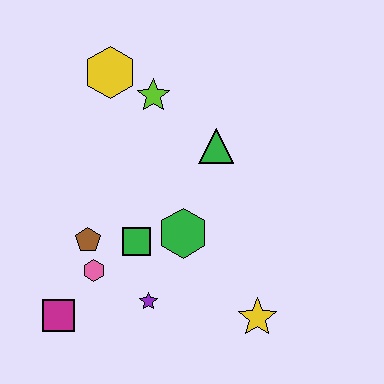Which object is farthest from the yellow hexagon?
The yellow star is farthest from the yellow hexagon.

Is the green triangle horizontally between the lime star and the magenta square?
No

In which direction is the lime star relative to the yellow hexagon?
The lime star is to the right of the yellow hexagon.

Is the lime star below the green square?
No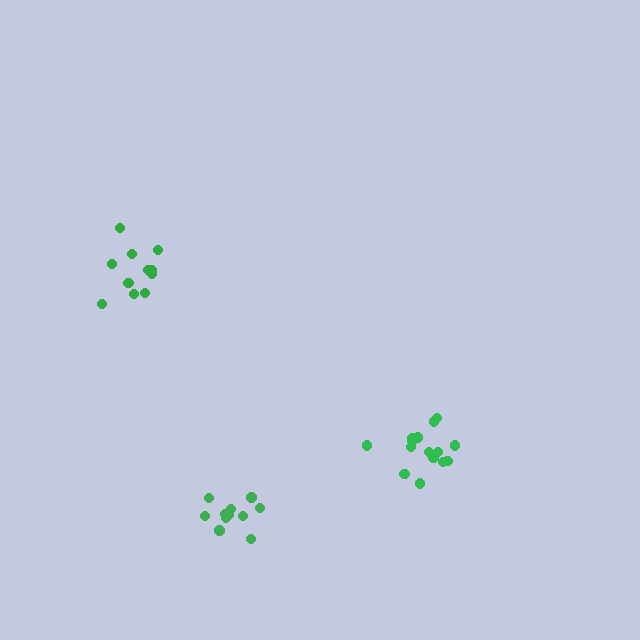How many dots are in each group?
Group 1: 15 dots, Group 2: 11 dots, Group 3: 11 dots (37 total).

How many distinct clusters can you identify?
There are 3 distinct clusters.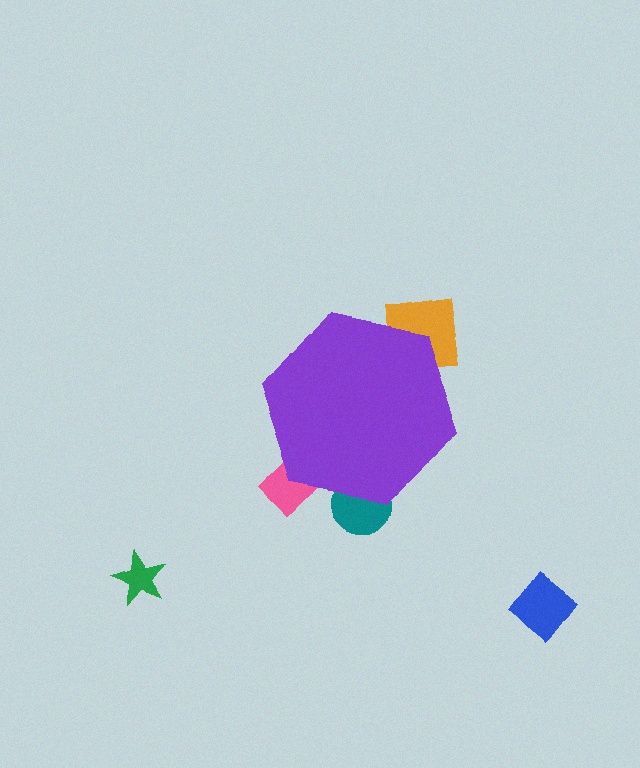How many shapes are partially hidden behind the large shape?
3 shapes are partially hidden.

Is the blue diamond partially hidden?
No, the blue diamond is fully visible.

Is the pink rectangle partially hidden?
Yes, the pink rectangle is partially hidden behind the purple hexagon.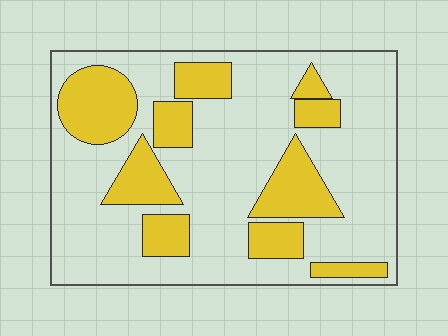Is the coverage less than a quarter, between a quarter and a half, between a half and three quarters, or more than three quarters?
Between a quarter and a half.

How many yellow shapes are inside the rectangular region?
10.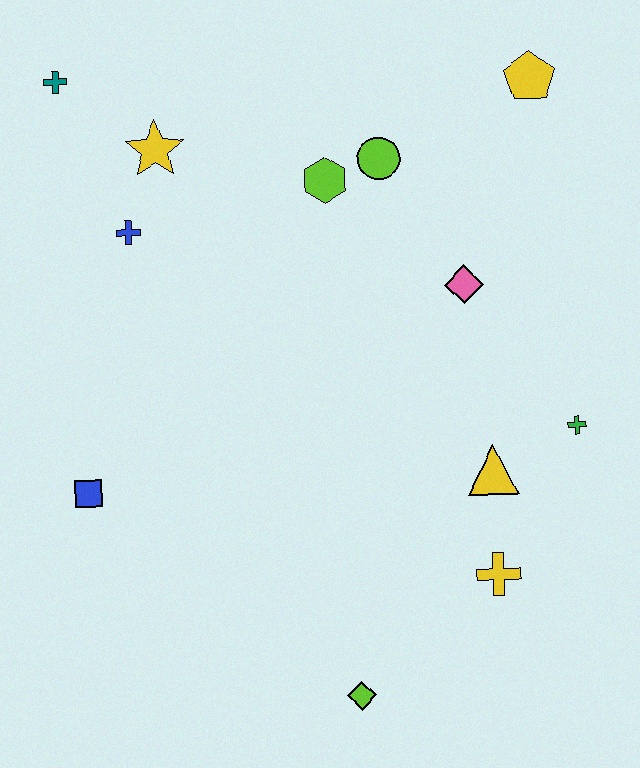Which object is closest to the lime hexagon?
The lime circle is closest to the lime hexagon.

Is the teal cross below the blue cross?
No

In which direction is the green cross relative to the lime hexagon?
The green cross is below the lime hexagon.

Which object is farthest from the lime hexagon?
The lime diamond is farthest from the lime hexagon.